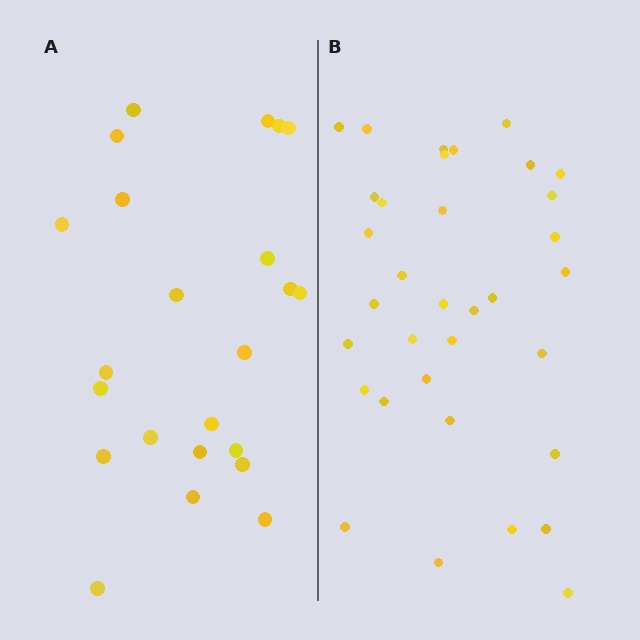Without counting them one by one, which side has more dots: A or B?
Region B (the right region) has more dots.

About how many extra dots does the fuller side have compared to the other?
Region B has roughly 12 or so more dots than region A.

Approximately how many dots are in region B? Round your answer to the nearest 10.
About 30 dots. (The exact count is 34, which rounds to 30.)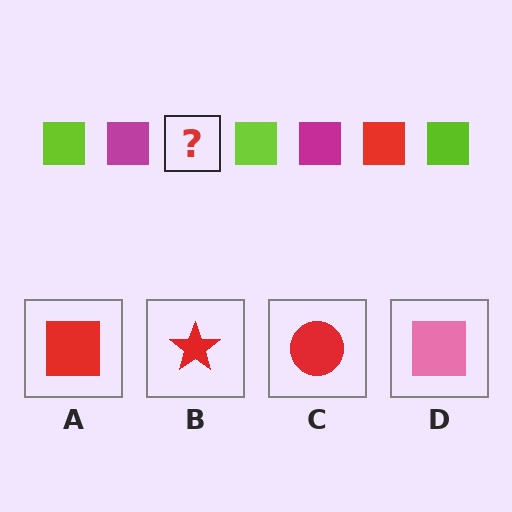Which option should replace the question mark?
Option A.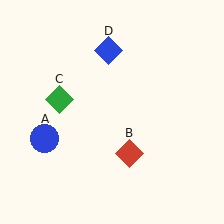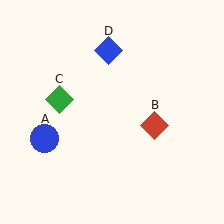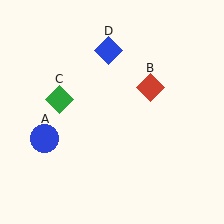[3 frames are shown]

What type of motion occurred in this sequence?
The red diamond (object B) rotated counterclockwise around the center of the scene.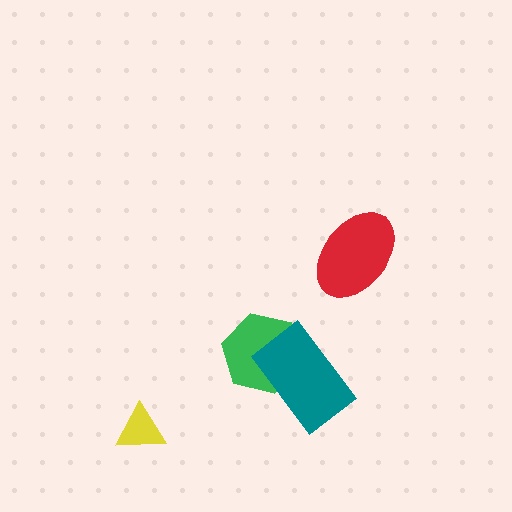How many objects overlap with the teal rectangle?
1 object overlaps with the teal rectangle.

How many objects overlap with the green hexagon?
1 object overlaps with the green hexagon.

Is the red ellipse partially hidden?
No, no other shape covers it.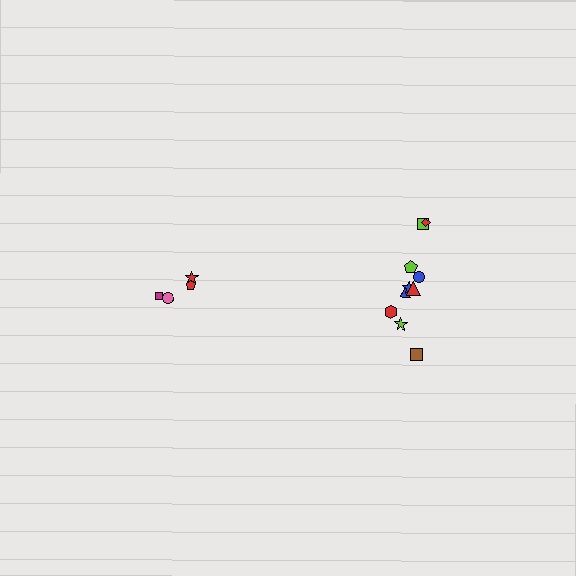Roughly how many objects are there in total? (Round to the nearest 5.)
Roughly 15 objects in total.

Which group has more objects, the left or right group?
The right group.